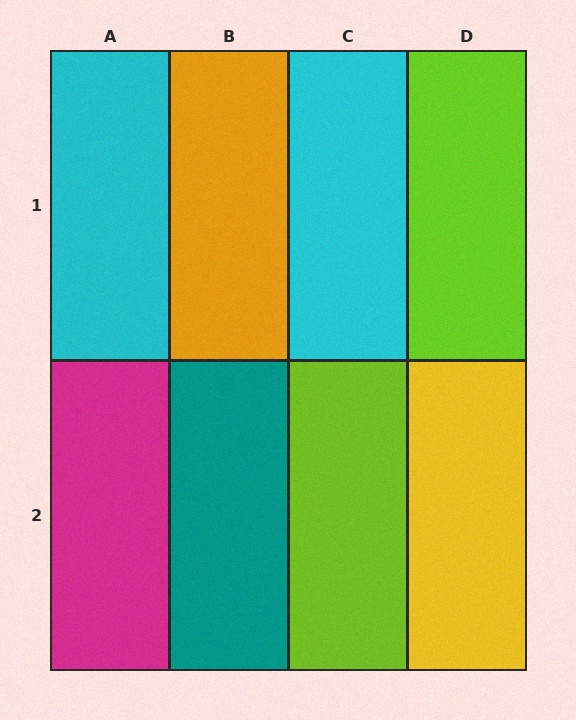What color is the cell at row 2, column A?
Magenta.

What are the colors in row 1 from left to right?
Cyan, orange, cyan, lime.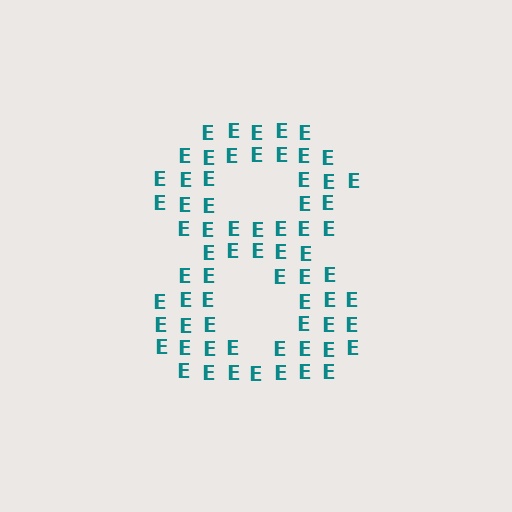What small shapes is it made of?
It is made of small letter E's.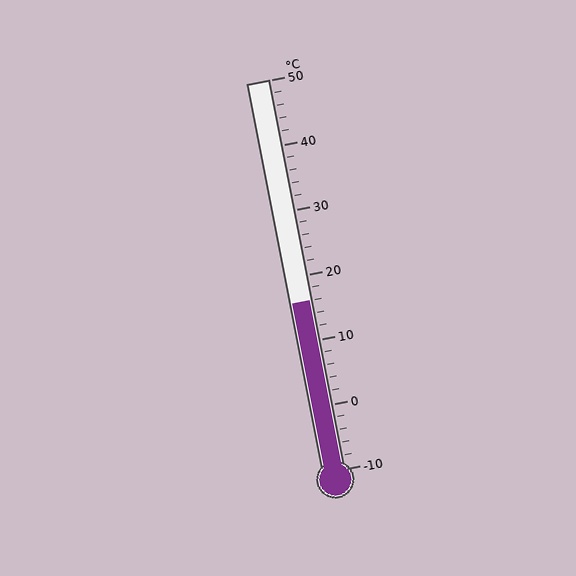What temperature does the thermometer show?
The thermometer shows approximately 16°C.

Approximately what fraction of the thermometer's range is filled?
The thermometer is filled to approximately 45% of its range.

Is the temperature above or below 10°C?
The temperature is above 10°C.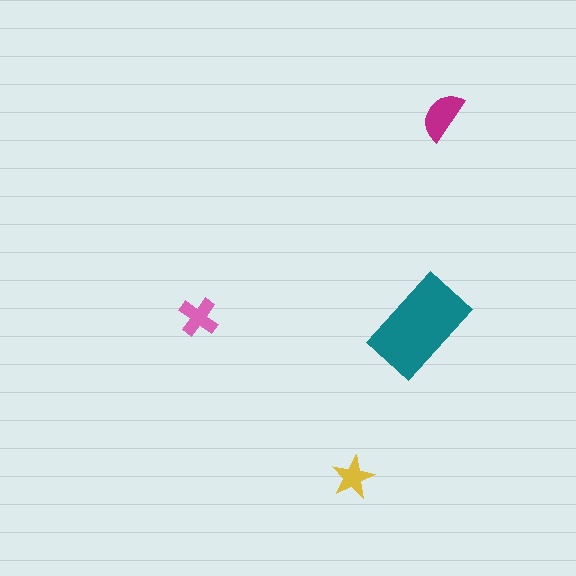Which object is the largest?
The teal rectangle.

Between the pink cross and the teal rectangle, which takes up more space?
The teal rectangle.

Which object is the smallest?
The yellow star.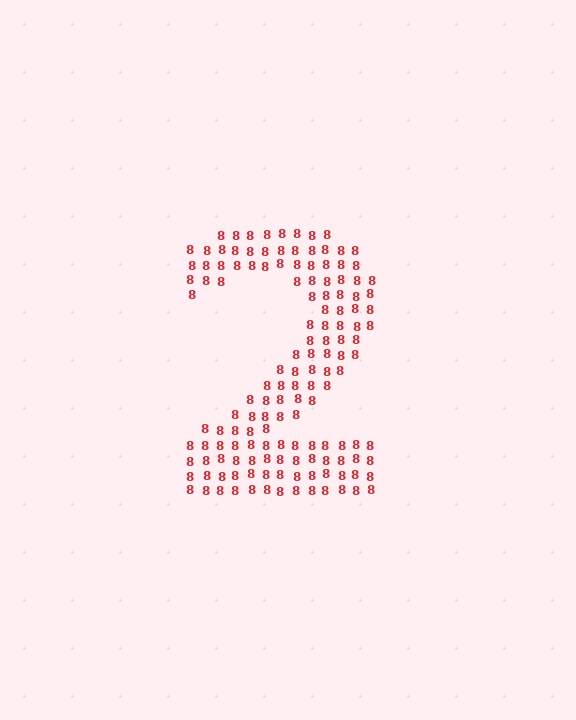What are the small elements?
The small elements are digit 8's.